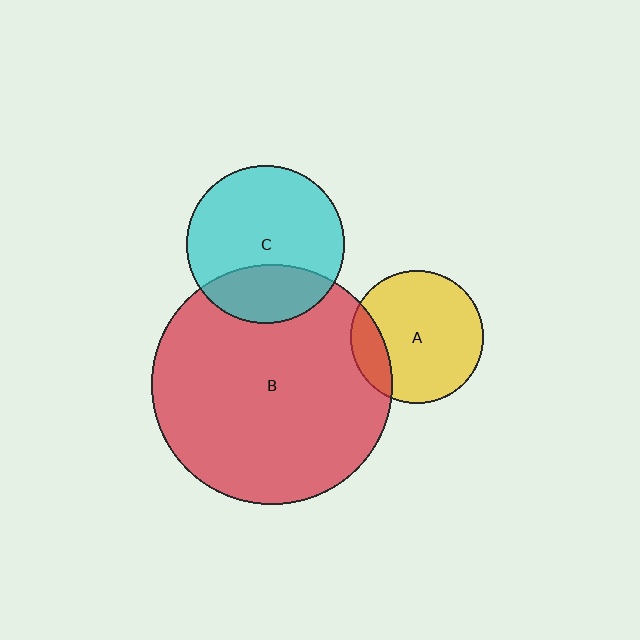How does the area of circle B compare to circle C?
Approximately 2.3 times.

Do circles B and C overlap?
Yes.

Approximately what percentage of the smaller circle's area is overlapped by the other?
Approximately 30%.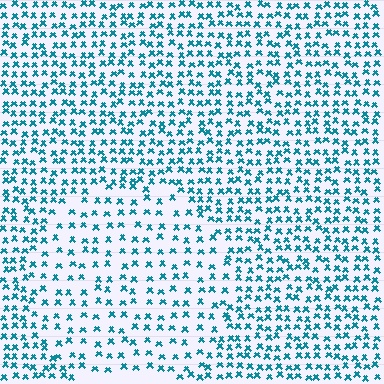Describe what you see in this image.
The image contains small teal elements arranged at two different densities. A circle-shaped region is visible where the elements are less densely packed than the surrounding area.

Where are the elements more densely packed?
The elements are more densely packed outside the circle boundary.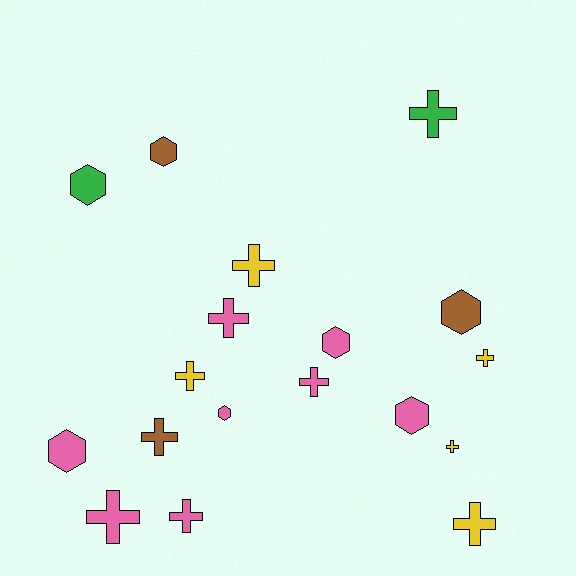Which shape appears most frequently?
Cross, with 11 objects.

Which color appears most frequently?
Pink, with 8 objects.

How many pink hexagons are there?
There are 4 pink hexagons.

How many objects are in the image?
There are 18 objects.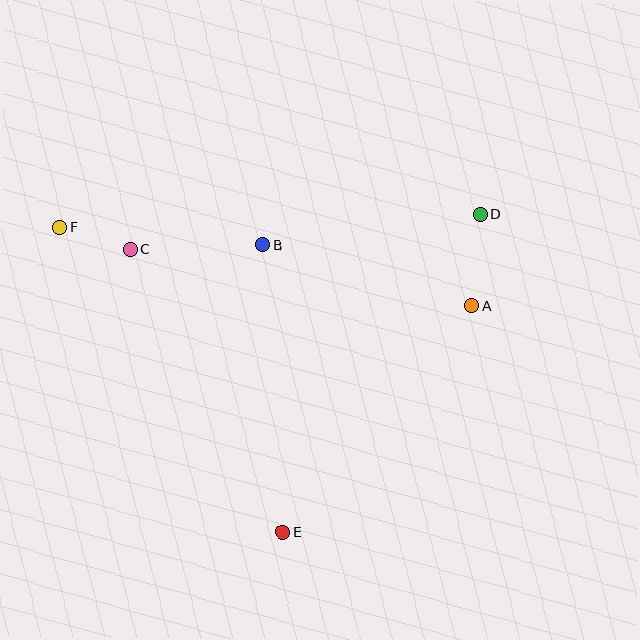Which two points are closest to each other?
Points C and F are closest to each other.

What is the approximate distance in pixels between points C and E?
The distance between C and E is approximately 321 pixels.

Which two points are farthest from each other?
Points D and F are farthest from each other.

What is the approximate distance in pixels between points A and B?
The distance between A and B is approximately 218 pixels.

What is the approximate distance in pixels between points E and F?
The distance between E and F is approximately 378 pixels.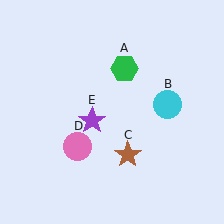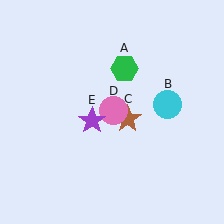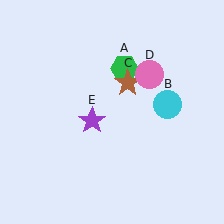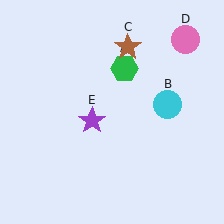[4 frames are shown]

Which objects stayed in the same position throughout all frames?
Green hexagon (object A) and cyan circle (object B) and purple star (object E) remained stationary.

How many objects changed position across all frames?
2 objects changed position: brown star (object C), pink circle (object D).